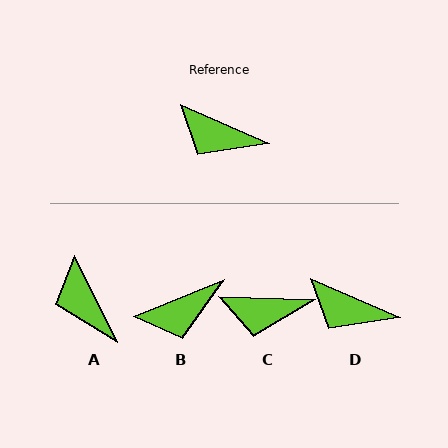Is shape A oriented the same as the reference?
No, it is off by about 40 degrees.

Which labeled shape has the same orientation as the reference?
D.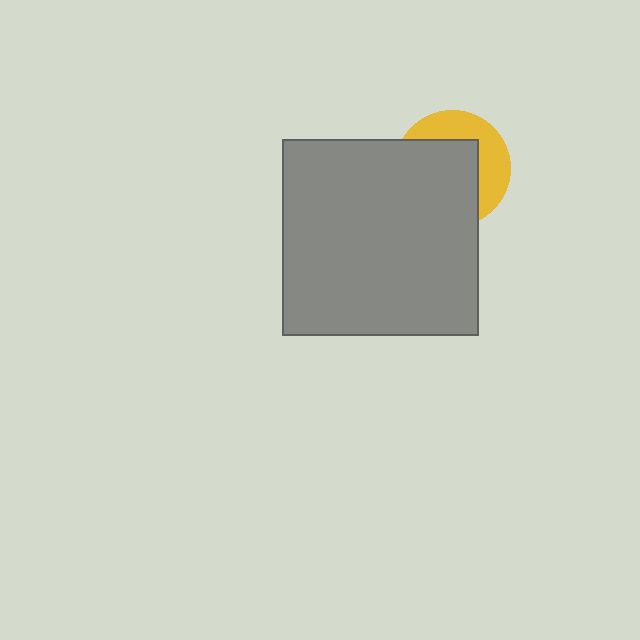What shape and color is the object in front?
The object in front is a gray square.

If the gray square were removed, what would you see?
You would see the complete yellow circle.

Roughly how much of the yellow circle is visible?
A small part of it is visible (roughly 38%).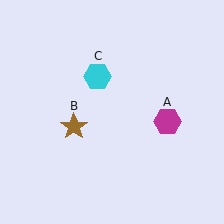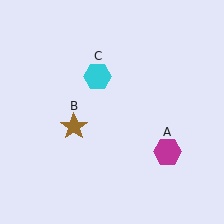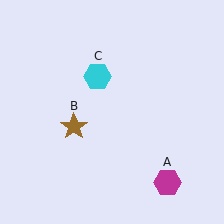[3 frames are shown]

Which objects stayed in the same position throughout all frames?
Brown star (object B) and cyan hexagon (object C) remained stationary.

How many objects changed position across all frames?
1 object changed position: magenta hexagon (object A).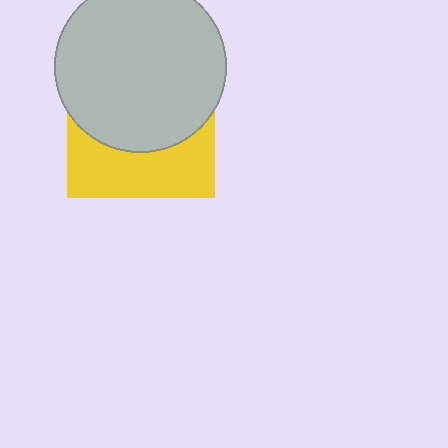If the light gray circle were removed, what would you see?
You would see the complete yellow square.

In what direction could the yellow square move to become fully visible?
The yellow square could move down. That would shift it out from behind the light gray circle entirely.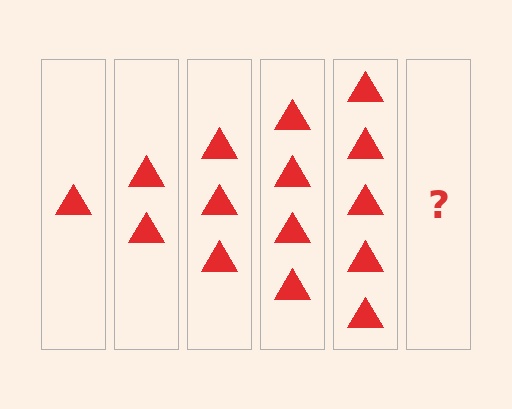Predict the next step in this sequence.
The next step is 6 triangles.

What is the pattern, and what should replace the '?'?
The pattern is that each step adds one more triangle. The '?' should be 6 triangles.